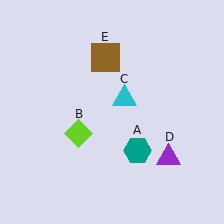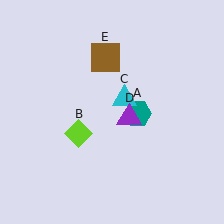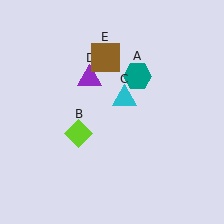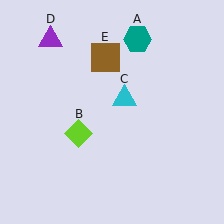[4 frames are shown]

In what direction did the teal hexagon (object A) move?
The teal hexagon (object A) moved up.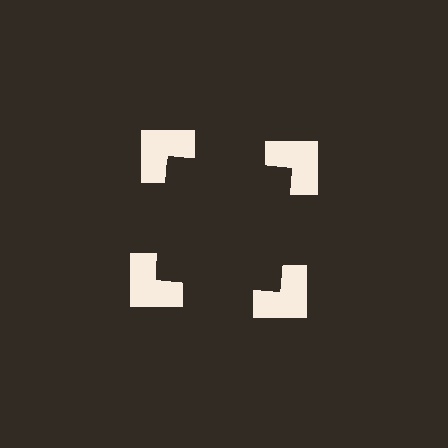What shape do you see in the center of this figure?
An illusory square — its edges are inferred from the aligned wedge cuts in the notched squares, not physically drawn.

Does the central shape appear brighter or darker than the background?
It typically appears slightly darker than the background, even though no actual brightness change is drawn.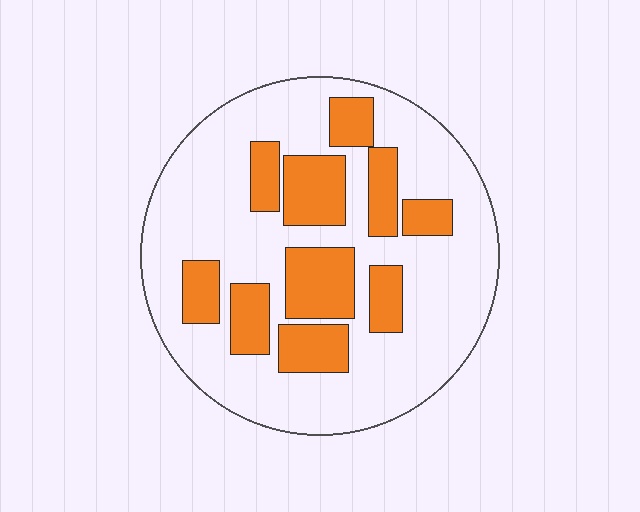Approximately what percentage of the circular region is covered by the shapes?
Approximately 30%.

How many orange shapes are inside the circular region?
10.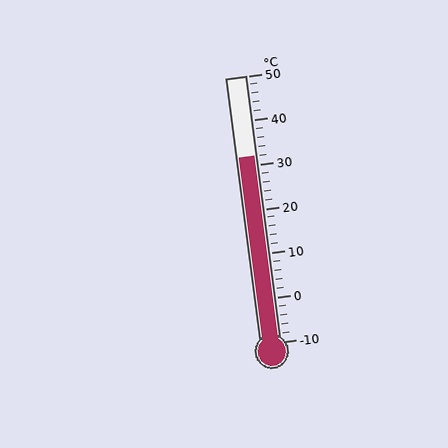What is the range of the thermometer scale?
The thermometer scale ranges from -10°C to 50°C.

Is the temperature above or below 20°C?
The temperature is above 20°C.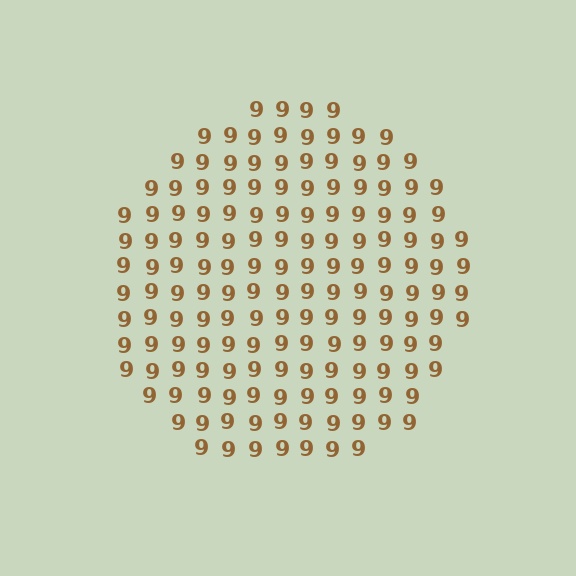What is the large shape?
The large shape is a circle.